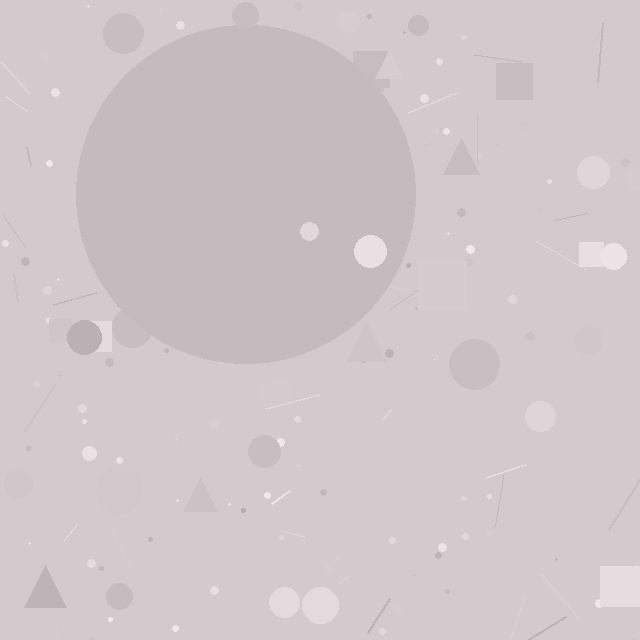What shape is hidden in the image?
A circle is hidden in the image.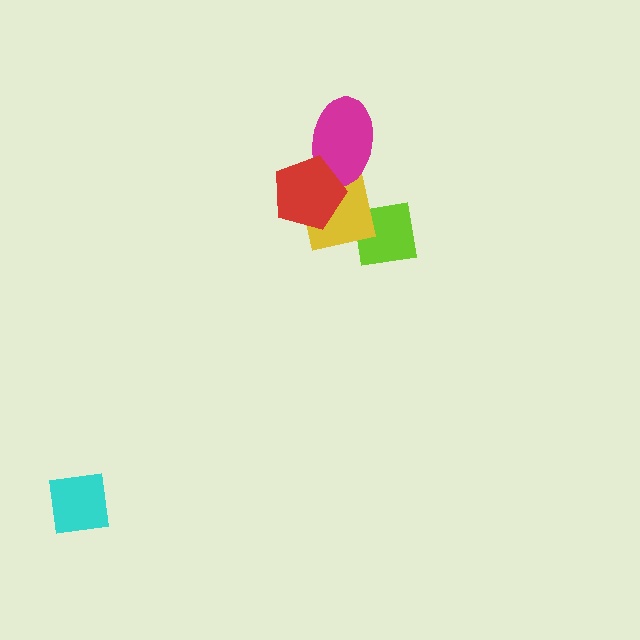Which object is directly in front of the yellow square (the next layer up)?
The magenta ellipse is directly in front of the yellow square.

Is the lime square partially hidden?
Yes, it is partially covered by another shape.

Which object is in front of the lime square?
The yellow square is in front of the lime square.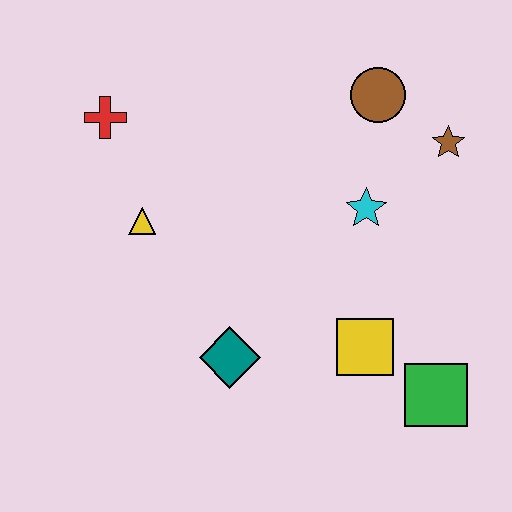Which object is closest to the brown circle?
The brown star is closest to the brown circle.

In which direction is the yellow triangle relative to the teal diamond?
The yellow triangle is above the teal diamond.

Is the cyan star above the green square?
Yes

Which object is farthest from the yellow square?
The red cross is farthest from the yellow square.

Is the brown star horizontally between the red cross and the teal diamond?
No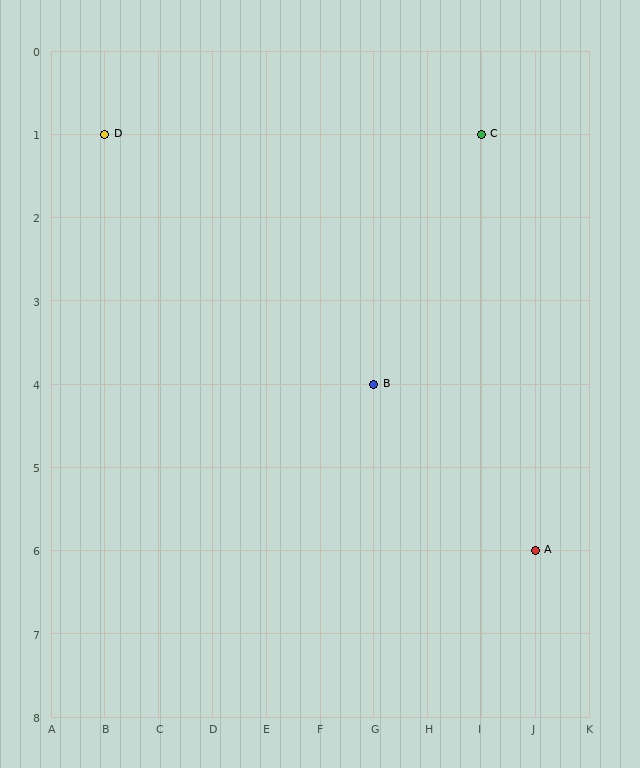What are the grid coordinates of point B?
Point B is at grid coordinates (G, 4).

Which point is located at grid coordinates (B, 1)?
Point D is at (B, 1).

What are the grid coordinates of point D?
Point D is at grid coordinates (B, 1).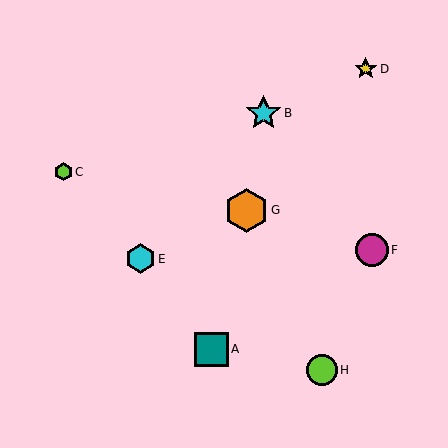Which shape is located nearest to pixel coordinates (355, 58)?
The yellow star (labeled D) at (366, 69) is nearest to that location.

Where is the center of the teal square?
The center of the teal square is at (211, 349).